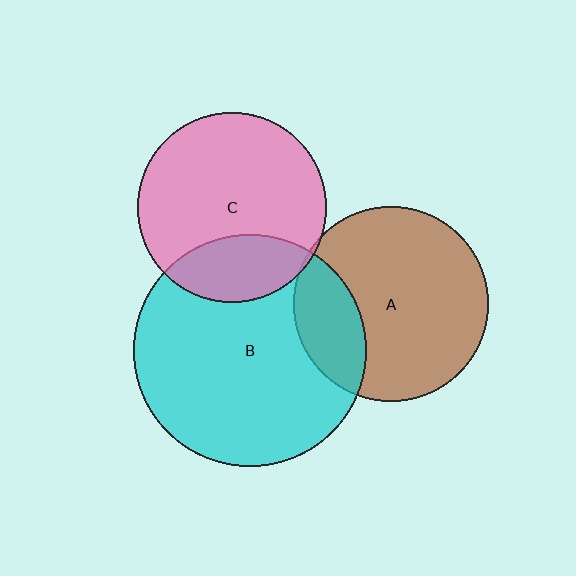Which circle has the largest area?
Circle B (cyan).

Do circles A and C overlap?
Yes.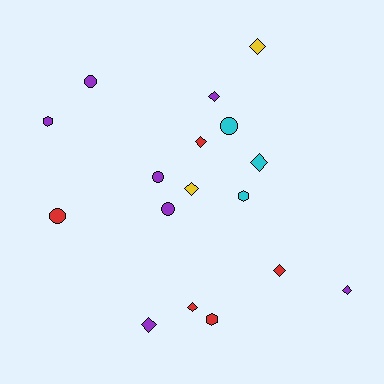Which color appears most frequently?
Purple, with 7 objects.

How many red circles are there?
There is 1 red circle.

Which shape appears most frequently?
Diamond, with 9 objects.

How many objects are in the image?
There are 17 objects.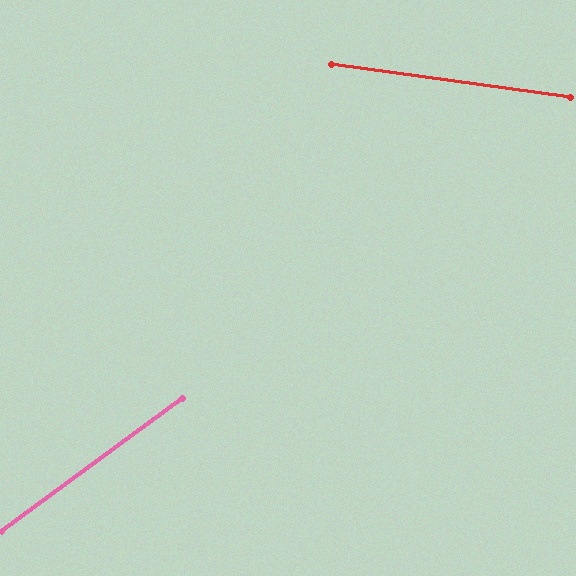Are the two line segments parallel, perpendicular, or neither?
Neither parallel nor perpendicular — they differ by about 44°.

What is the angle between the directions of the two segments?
Approximately 44 degrees.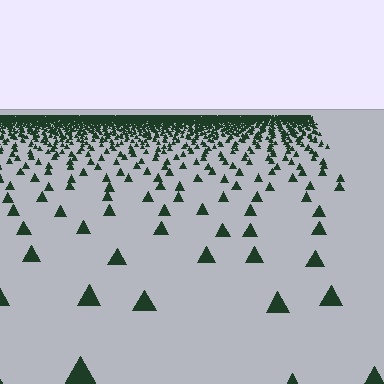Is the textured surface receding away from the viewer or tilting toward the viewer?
The surface is receding away from the viewer. Texture elements get smaller and denser toward the top.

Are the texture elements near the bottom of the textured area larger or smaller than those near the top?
Larger. Near the bottom, elements are closer to the viewer and appear at a bigger on-screen size.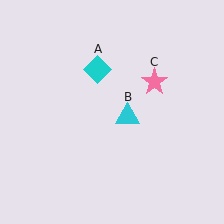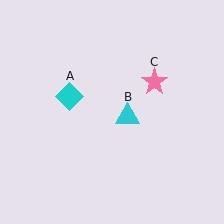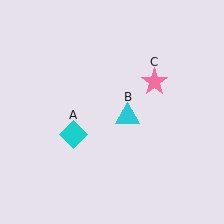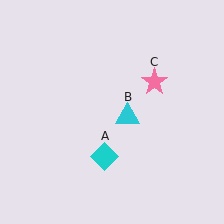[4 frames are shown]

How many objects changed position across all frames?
1 object changed position: cyan diamond (object A).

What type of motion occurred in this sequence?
The cyan diamond (object A) rotated counterclockwise around the center of the scene.